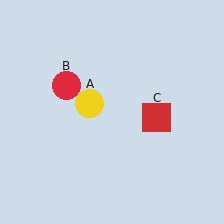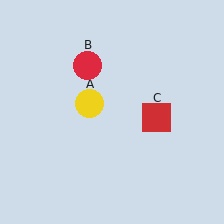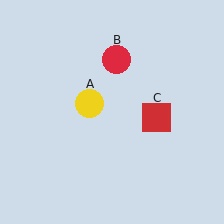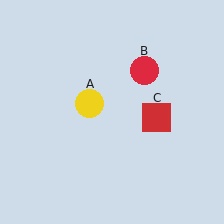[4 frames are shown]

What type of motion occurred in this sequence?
The red circle (object B) rotated clockwise around the center of the scene.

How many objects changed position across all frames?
1 object changed position: red circle (object B).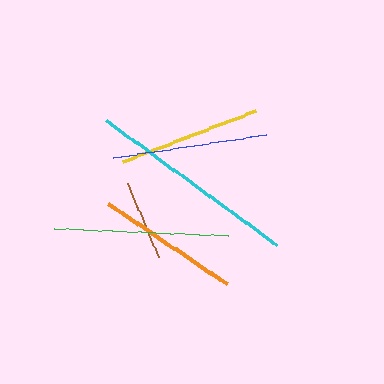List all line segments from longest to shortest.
From longest to shortest: cyan, green, blue, yellow, orange, brown.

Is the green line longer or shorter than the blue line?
The green line is longer than the blue line.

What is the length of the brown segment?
The brown segment is approximately 80 pixels long.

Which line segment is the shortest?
The brown line is the shortest at approximately 80 pixels.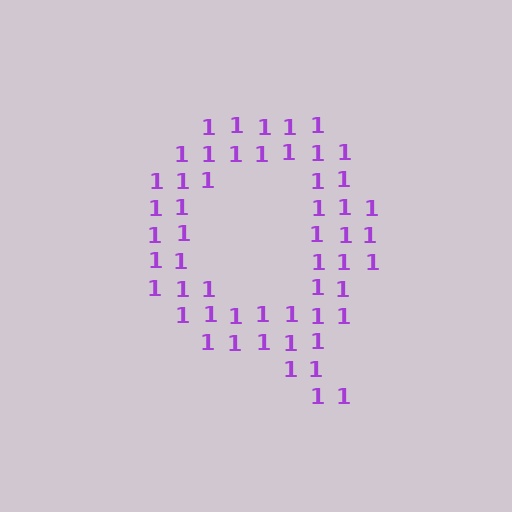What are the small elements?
The small elements are digit 1's.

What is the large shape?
The large shape is the letter Q.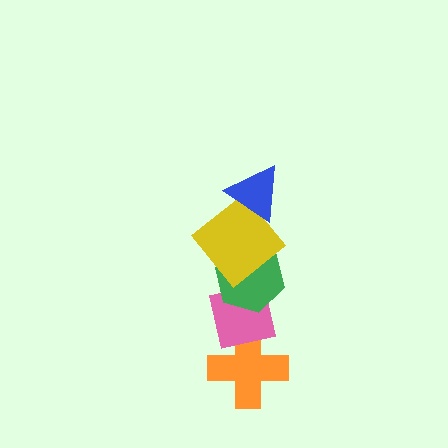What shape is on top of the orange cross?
The pink square is on top of the orange cross.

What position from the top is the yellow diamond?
The yellow diamond is 2nd from the top.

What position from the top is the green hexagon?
The green hexagon is 3rd from the top.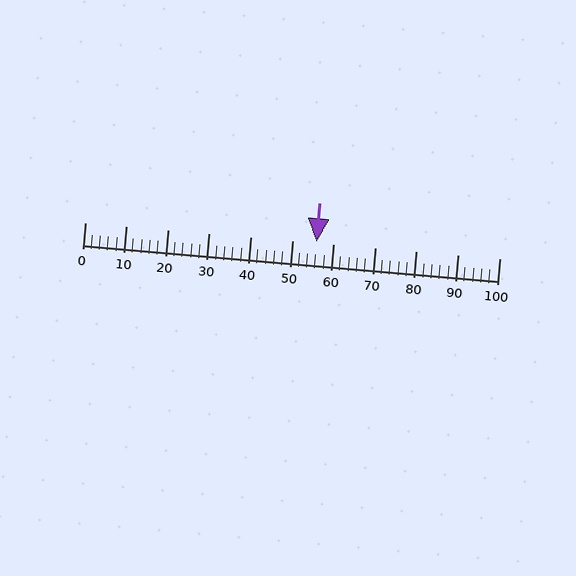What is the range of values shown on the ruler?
The ruler shows values from 0 to 100.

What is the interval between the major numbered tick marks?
The major tick marks are spaced 10 units apart.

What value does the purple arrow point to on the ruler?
The purple arrow points to approximately 56.